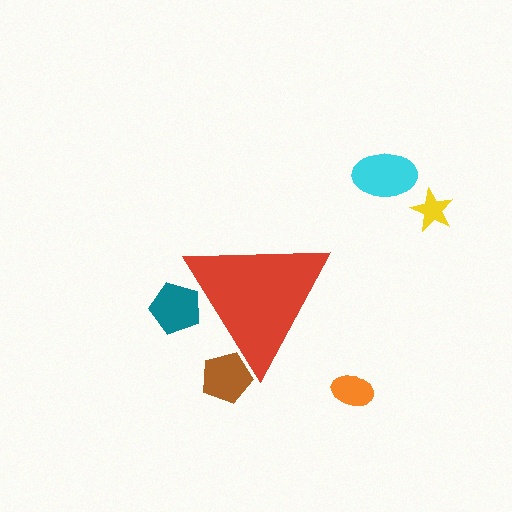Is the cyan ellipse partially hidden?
No, the cyan ellipse is fully visible.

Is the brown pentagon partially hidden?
Yes, the brown pentagon is partially hidden behind the red triangle.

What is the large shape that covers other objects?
A red triangle.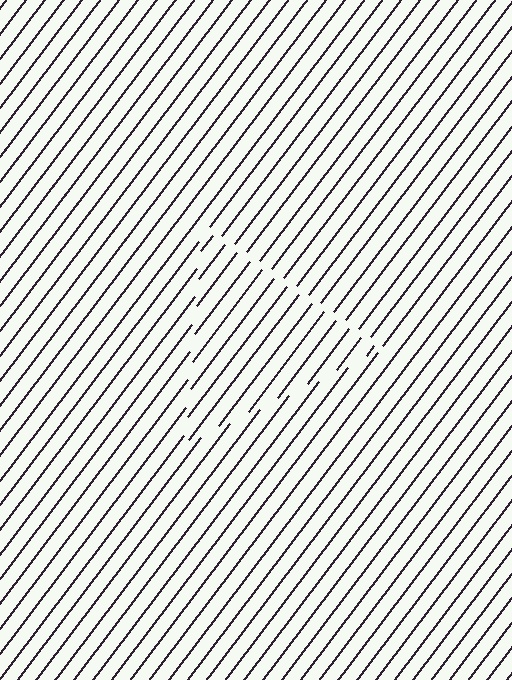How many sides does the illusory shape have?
3 sides — the line-ends trace a triangle.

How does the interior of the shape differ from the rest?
The interior of the shape contains the same grating, shifted by half a period — the contour is defined by the phase discontinuity where line-ends from the inner and outer gratings abut.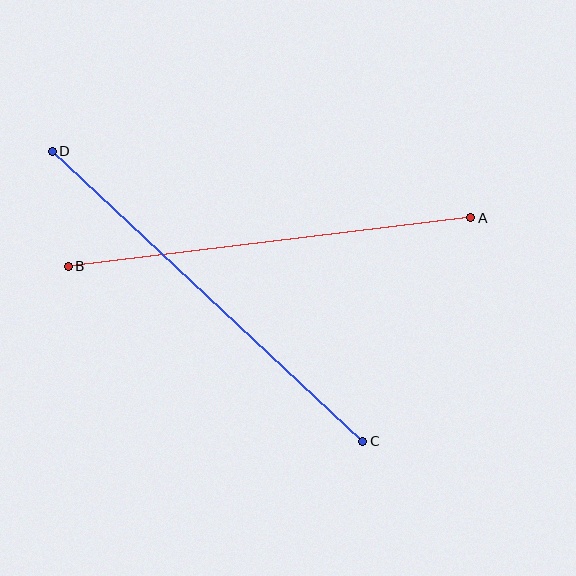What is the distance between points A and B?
The distance is approximately 405 pixels.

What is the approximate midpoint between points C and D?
The midpoint is at approximately (207, 296) pixels.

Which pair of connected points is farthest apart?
Points C and D are farthest apart.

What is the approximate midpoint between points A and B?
The midpoint is at approximately (270, 242) pixels.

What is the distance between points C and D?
The distance is approximately 425 pixels.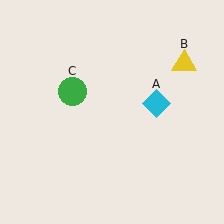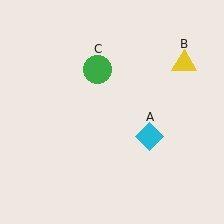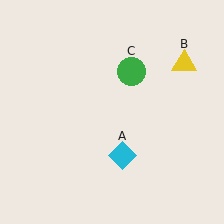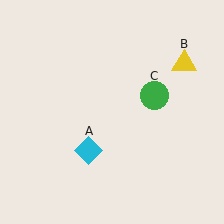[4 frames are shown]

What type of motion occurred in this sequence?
The cyan diamond (object A), green circle (object C) rotated clockwise around the center of the scene.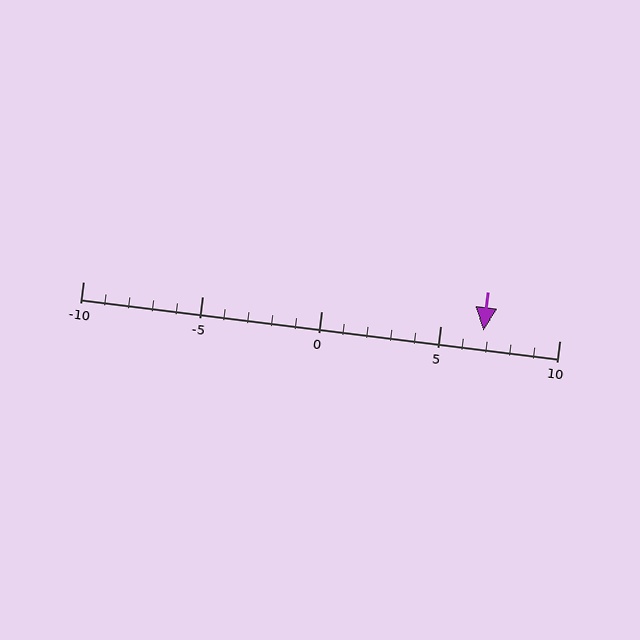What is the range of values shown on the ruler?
The ruler shows values from -10 to 10.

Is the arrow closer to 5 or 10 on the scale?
The arrow is closer to 5.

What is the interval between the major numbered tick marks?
The major tick marks are spaced 5 units apart.